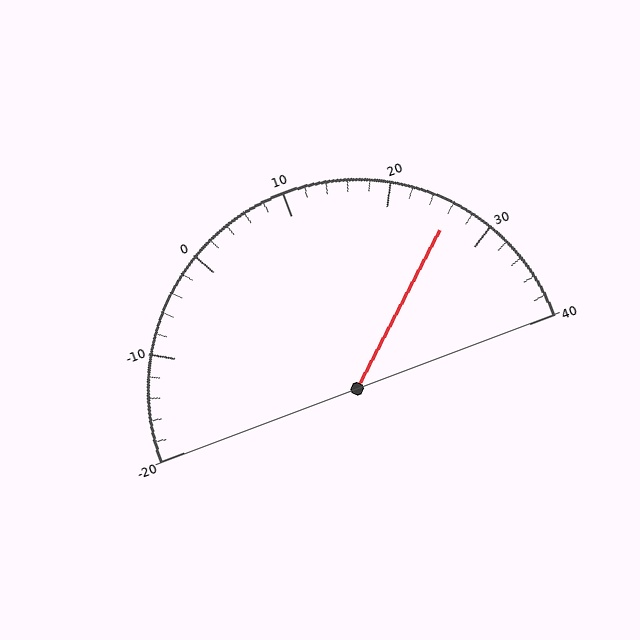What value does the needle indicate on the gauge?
The needle indicates approximately 26.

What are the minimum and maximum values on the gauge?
The gauge ranges from -20 to 40.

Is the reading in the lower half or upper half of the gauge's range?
The reading is in the upper half of the range (-20 to 40).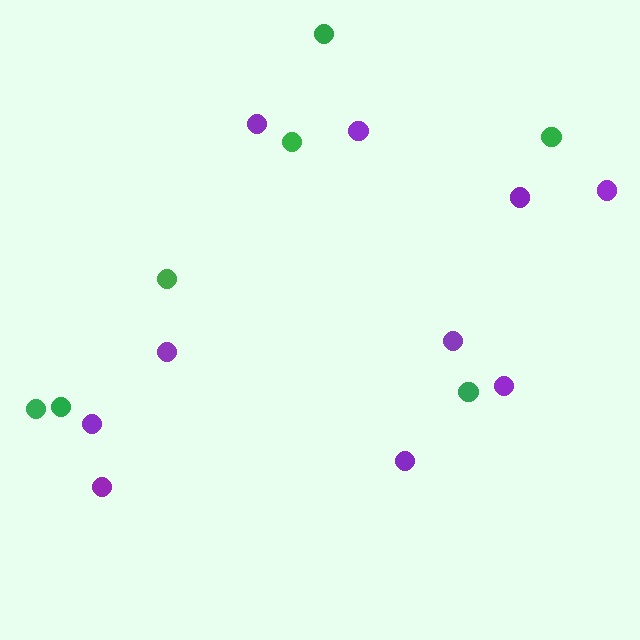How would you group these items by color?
There are 2 groups: one group of green circles (7) and one group of purple circles (10).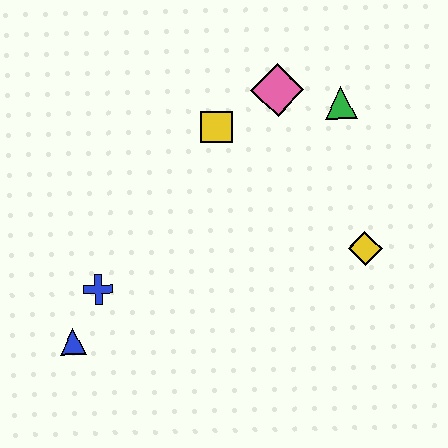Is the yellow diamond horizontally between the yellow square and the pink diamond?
No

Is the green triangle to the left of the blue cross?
No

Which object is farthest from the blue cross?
The green triangle is farthest from the blue cross.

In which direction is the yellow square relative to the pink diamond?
The yellow square is to the left of the pink diamond.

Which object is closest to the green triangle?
The pink diamond is closest to the green triangle.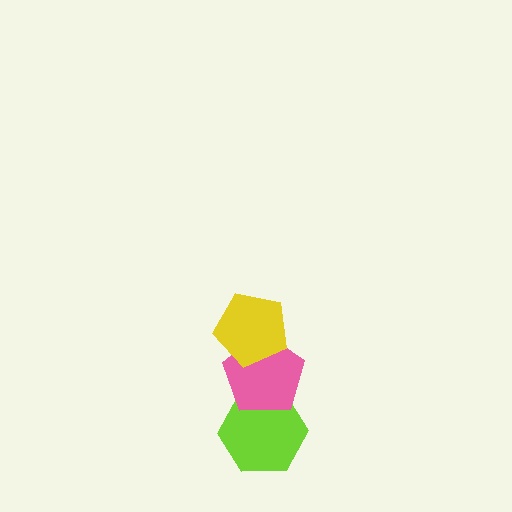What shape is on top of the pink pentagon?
The yellow pentagon is on top of the pink pentagon.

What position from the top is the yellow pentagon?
The yellow pentagon is 1st from the top.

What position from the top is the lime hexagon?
The lime hexagon is 3rd from the top.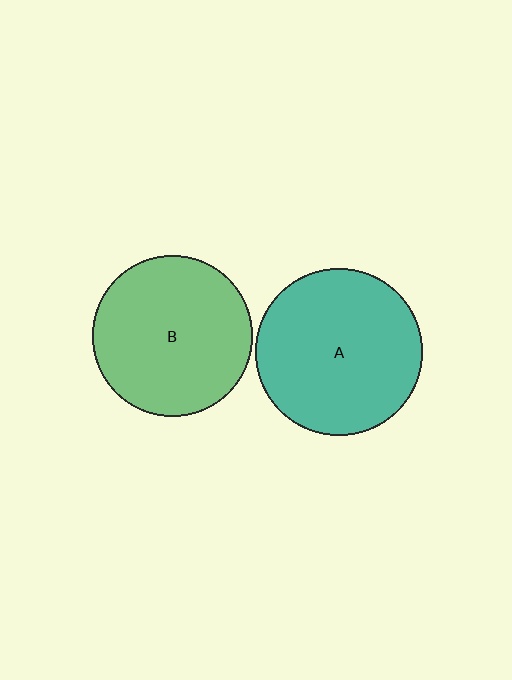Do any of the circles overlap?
No, none of the circles overlap.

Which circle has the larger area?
Circle A (teal).